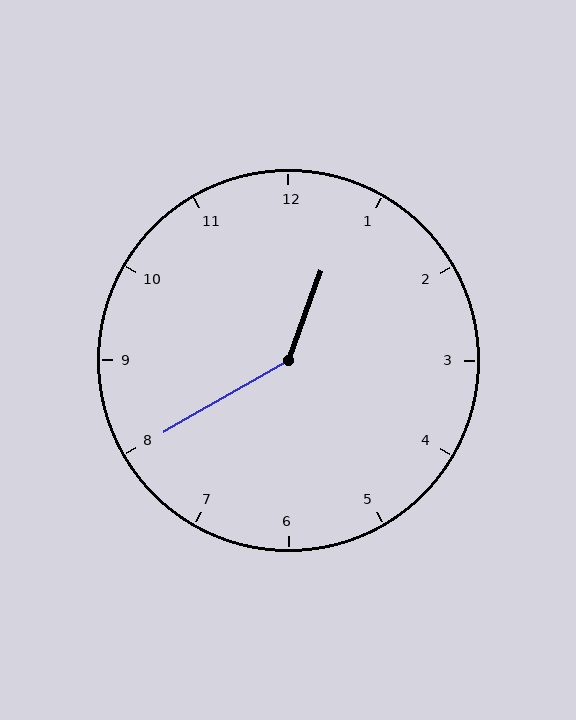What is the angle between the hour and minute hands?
Approximately 140 degrees.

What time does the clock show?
12:40.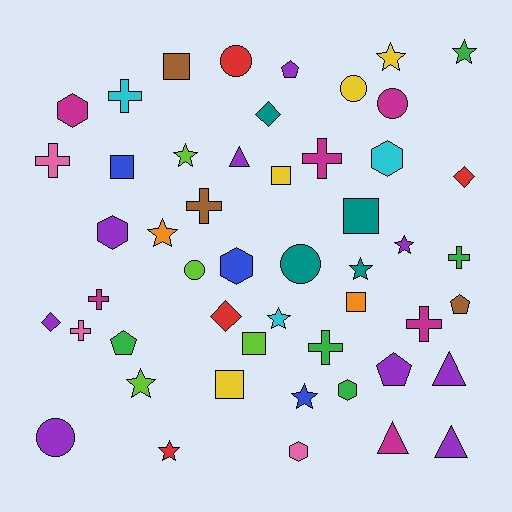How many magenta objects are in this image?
There are 6 magenta objects.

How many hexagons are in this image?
There are 6 hexagons.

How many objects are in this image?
There are 50 objects.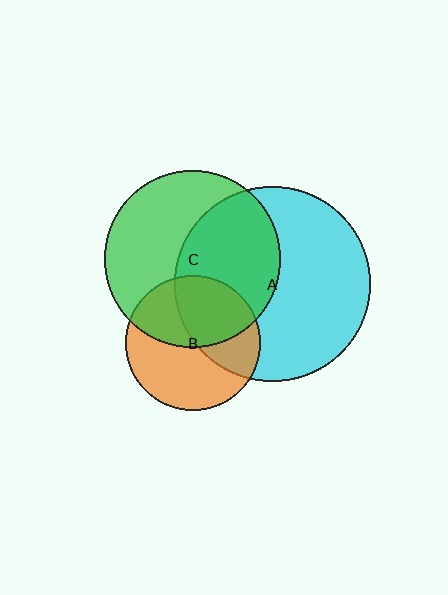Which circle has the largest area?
Circle A (cyan).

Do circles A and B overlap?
Yes.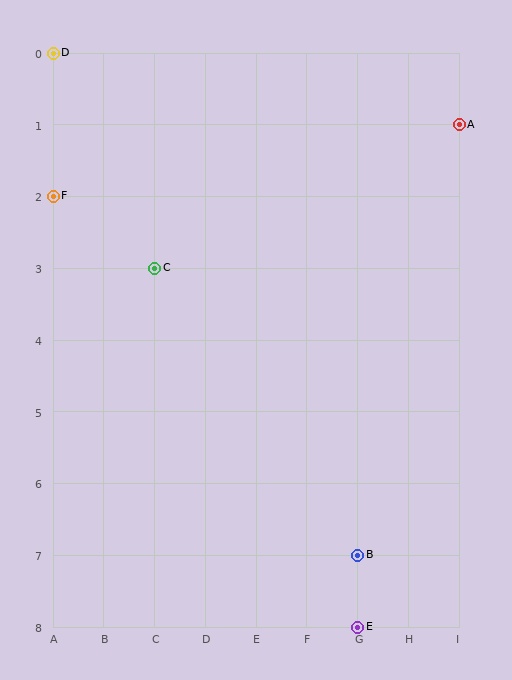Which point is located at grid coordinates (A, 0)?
Point D is at (A, 0).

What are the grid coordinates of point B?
Point B is at grid coordinates (G, 7).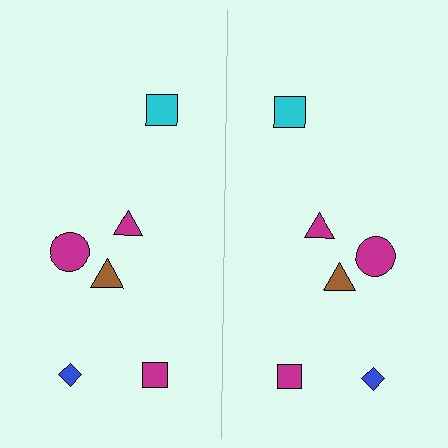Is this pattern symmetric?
Yes, this pattern has bilateral (reflection) symmetry.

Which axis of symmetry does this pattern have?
The pattern has a vertical axis of symmetry running through the center of the image.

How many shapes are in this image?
There are 12 shapes in this image.